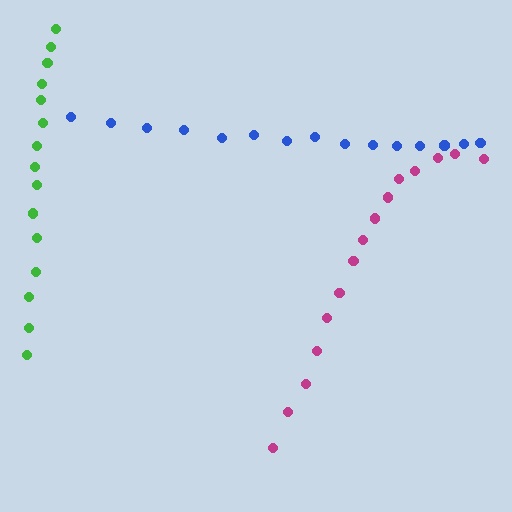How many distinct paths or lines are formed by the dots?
There are 3 distinct paths.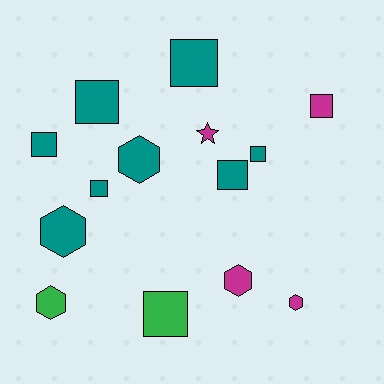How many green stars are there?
There are no green stars.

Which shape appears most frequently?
Square, with 8 objects.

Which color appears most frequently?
Teal, with 8 objects.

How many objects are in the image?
There are 14 objects.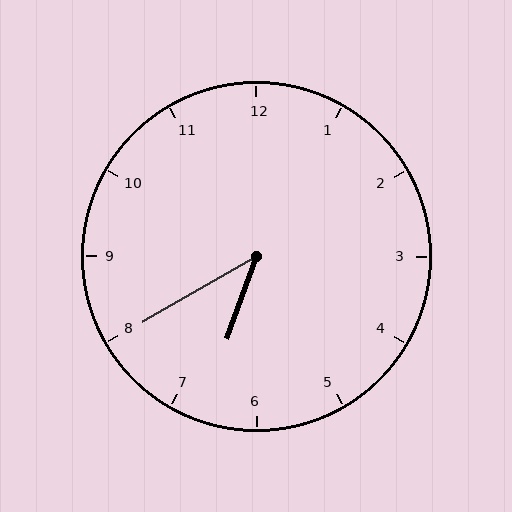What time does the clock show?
6:40.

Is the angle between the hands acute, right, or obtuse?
It is acute.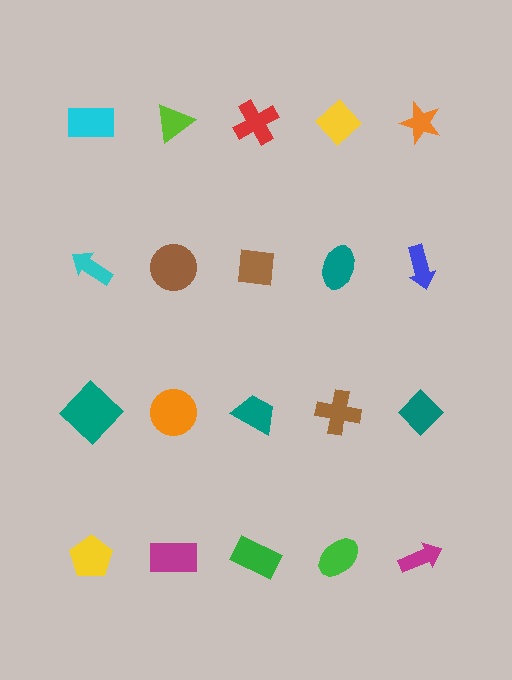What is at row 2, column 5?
A blue arrow.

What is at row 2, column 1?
A cyan arrow.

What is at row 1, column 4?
A yellow diamond.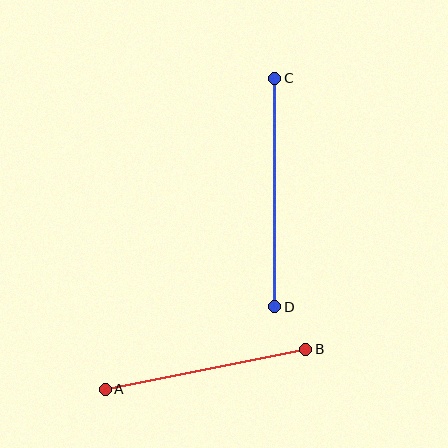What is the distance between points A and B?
The distance is approximately 205 pixels.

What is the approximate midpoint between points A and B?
The midpoint is at approximately (205, 369) pixels.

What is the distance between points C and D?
The distance is approximately 228 pixels.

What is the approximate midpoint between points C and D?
The midpoint is at approximately (275, 193) pixels.